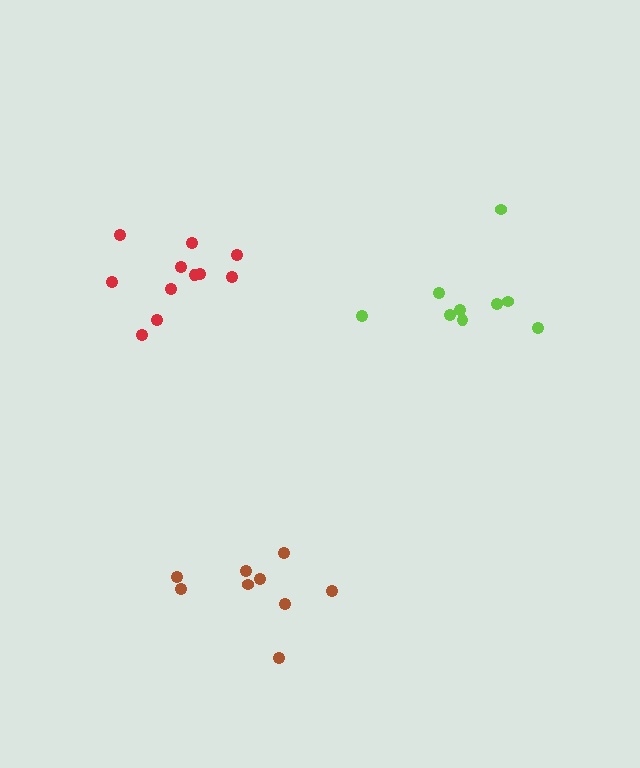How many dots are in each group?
Group 1: 9 dots, Group 2: 11 dots, Group 3: 9 dots (29 total).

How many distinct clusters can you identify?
There are 3 distinct clusters.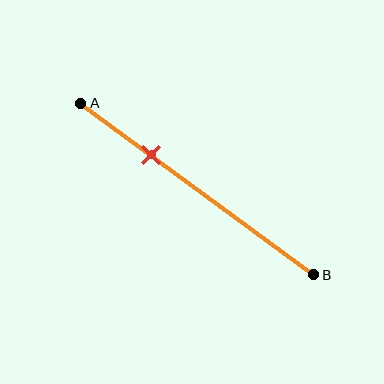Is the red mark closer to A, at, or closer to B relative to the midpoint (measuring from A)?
The red mark is closer to point A than the midpoint of segment AB.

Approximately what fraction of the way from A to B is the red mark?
The red mark is approximately 30% of the way from A to B.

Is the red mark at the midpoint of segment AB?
No, the mark is at about 30% from A, not at the 50% midpoint.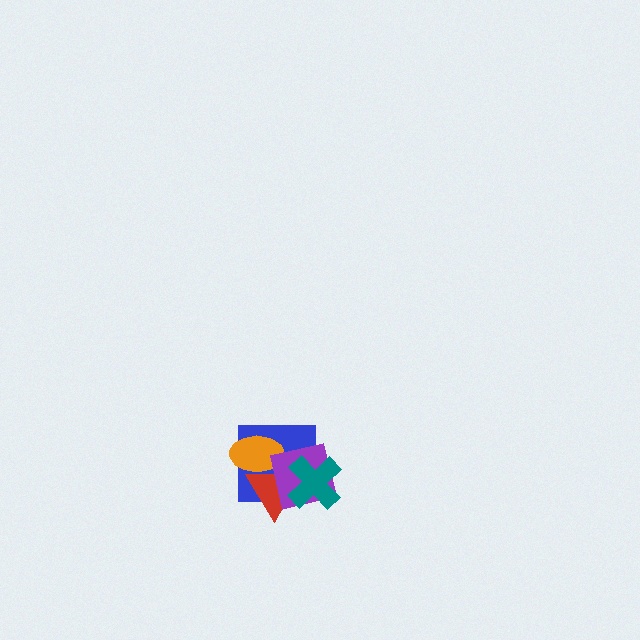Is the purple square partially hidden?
Yes, it is partially covered by another shape.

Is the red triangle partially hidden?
Yes, it is partially covered by another shape.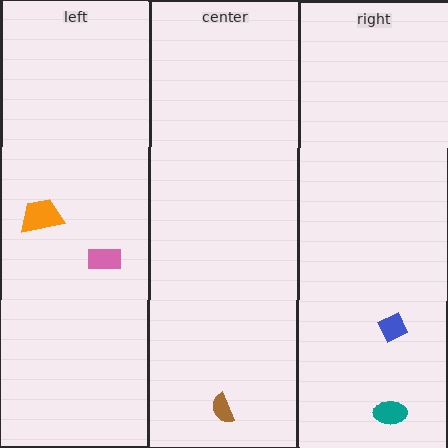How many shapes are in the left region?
2.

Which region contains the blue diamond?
The right region.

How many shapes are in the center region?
1.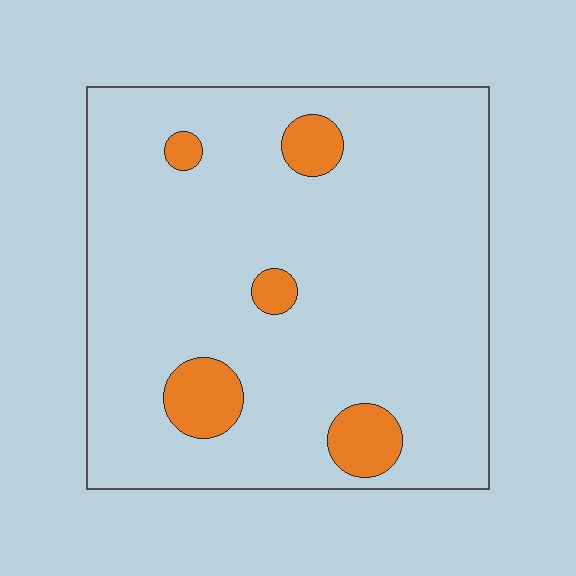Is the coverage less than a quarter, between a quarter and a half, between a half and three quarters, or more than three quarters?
Less than a quarter.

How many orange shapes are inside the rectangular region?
5.